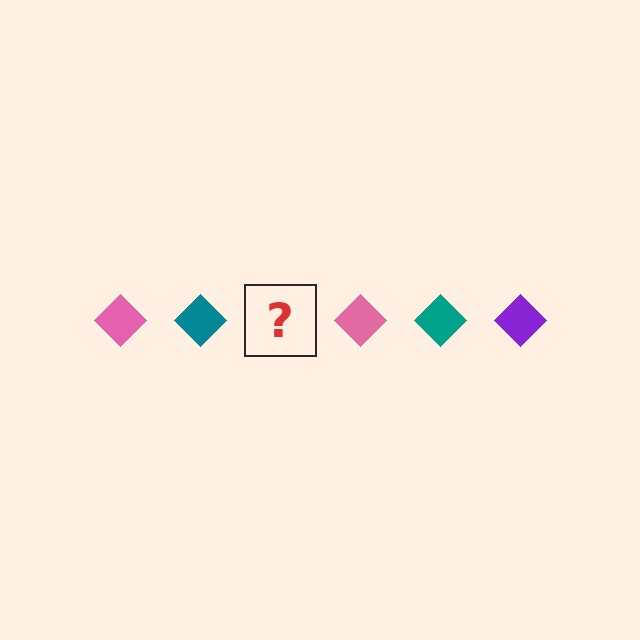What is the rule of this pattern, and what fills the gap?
The rule is that the pattern cycles through pink, teal, purple diamonds. The gap should be filled with a purple diamond.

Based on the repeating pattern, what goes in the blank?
The blank should be a purple diamond.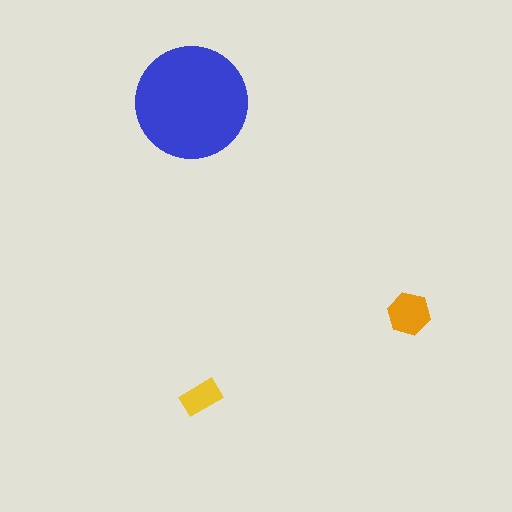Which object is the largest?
The blue circle.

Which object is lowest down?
The yellow rectangle is bottommost.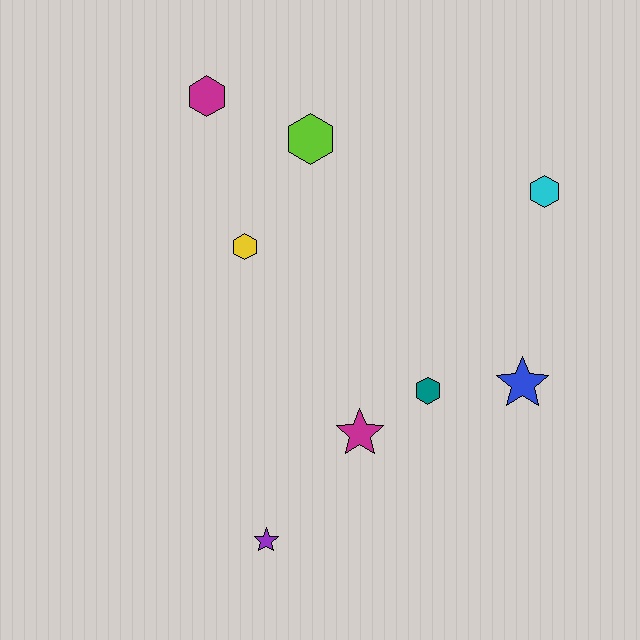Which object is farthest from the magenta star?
The magenta hexagon is farthest from the magenta star.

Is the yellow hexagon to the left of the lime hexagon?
Yes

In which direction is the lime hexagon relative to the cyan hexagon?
The lime hexagon is to the left of the cyan hexagon.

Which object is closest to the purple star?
The magenta star is closest to the purple star.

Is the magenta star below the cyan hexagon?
Yes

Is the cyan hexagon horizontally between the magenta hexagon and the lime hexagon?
No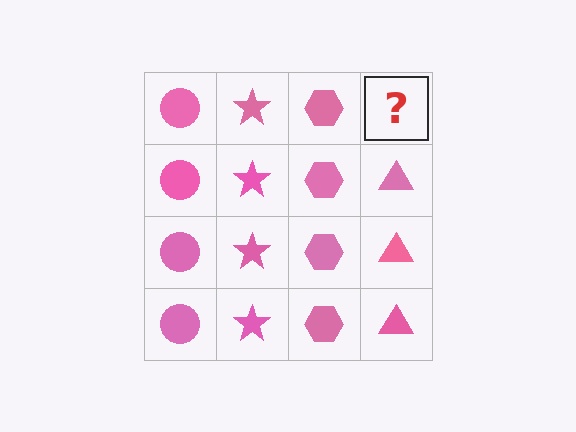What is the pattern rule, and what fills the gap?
The rule is that each column has a consistent shape. The gap should be filled with a pink triangle.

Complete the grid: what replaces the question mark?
The question mark should be replaced with a pink triangle.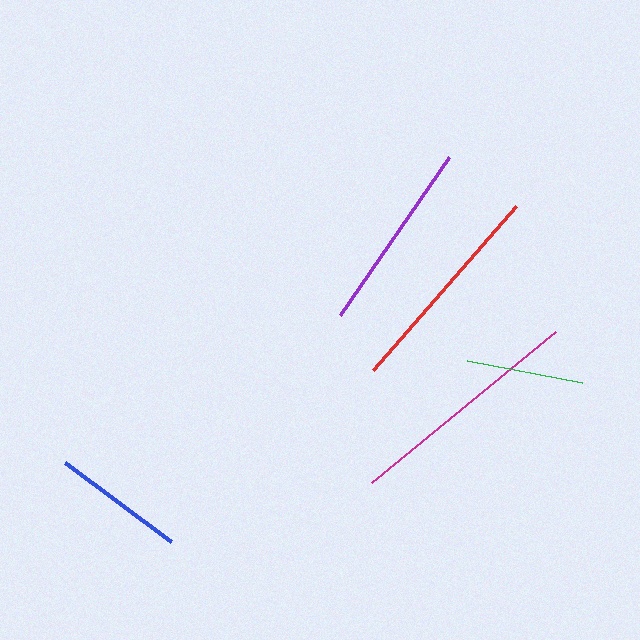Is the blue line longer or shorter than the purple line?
The purple line is longer than the blue line.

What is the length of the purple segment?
The purple segment is approximately 192 pixels long.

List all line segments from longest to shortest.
From longest to shortest: magenta, red, purple, blue, green.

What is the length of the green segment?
The green segment is approximately 116 pixels long.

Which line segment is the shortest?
The green line is the shortest at approximately 116 pixels.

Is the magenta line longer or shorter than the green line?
The magenta line is longer than the green line.